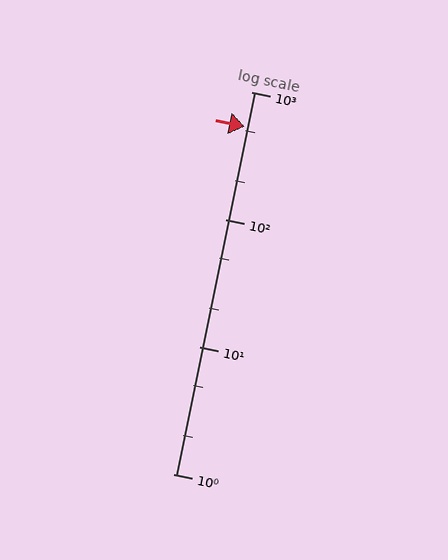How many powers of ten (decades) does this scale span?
The scale spans 3 decades, from 1 to 1000.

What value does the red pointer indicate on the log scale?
The pointer indicates approximately 530.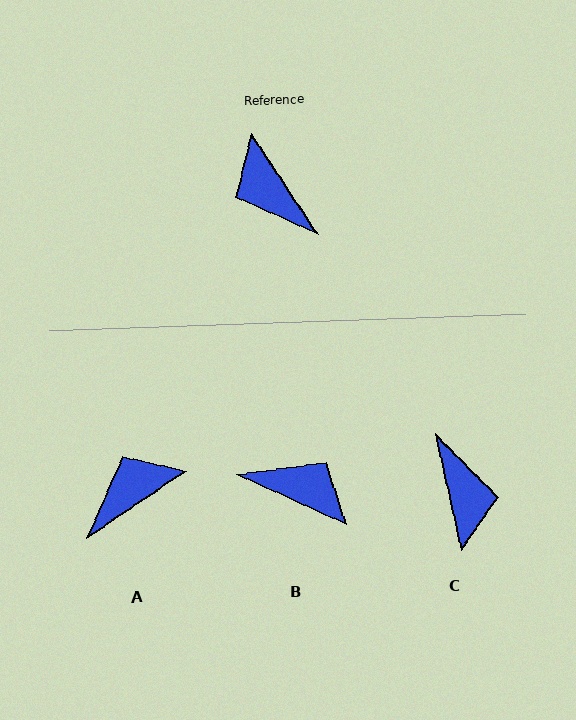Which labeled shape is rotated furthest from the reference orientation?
C, about 159 degrees away.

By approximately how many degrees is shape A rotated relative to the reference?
Approximately 89 degrees clockwise.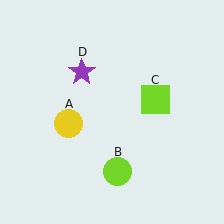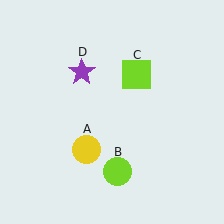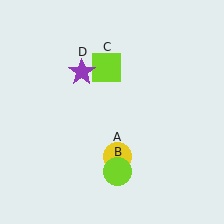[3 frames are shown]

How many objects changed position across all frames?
2 objects changed position: yellow circle (object A), lime square (object C).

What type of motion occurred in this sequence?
The yellow circle (object A), lime square (object C) rotated counterclockwise around the center of the scene.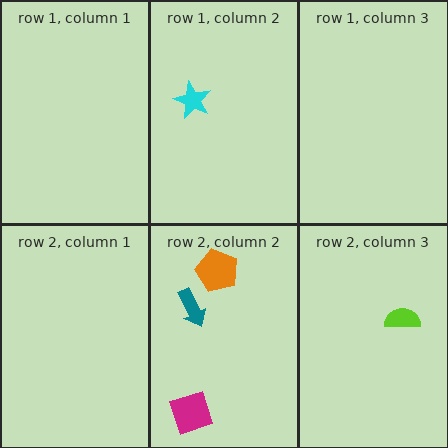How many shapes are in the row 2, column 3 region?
1.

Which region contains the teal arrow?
The row 2, column 2 region.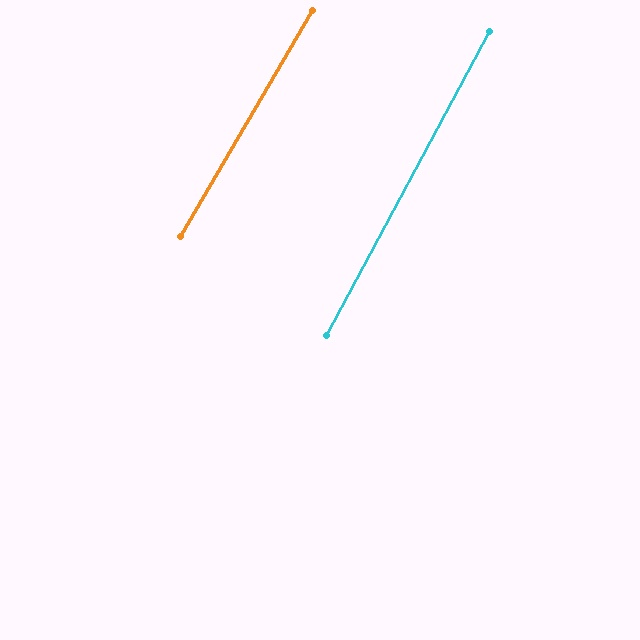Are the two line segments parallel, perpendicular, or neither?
Parallel — their directions differ by only 1.9°.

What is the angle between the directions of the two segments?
Approximately 2 degrees.